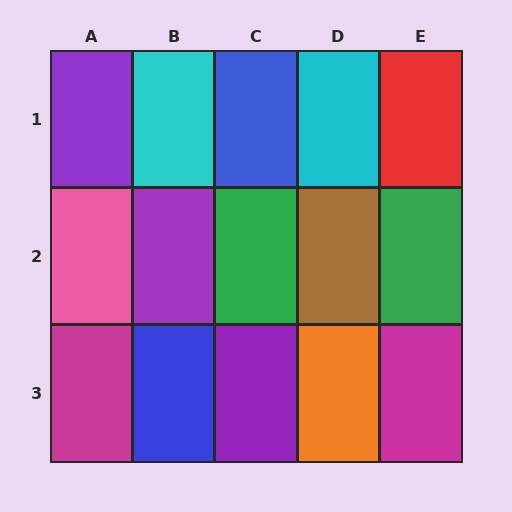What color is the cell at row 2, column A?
Pink.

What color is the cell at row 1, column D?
Cyan.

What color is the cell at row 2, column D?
Brown.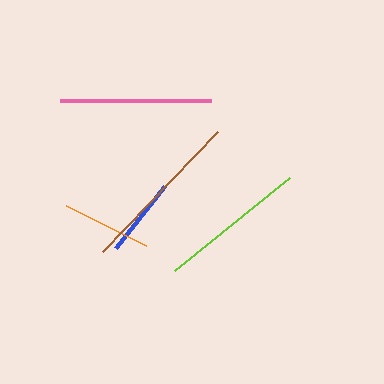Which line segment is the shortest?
The blue line is the shortest at approximately 79 pixels.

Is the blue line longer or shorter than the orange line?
The orange line is longer than the blue line.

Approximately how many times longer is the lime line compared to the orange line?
The lime line is approximately 1.7 times the length of the orange line.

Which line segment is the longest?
The brown line is the longest at approximately 166 pixels.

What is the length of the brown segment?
The brown segment is approximately 166 pixels long.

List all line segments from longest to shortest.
From longest to shortest: brown, pink, lime, orange, blue.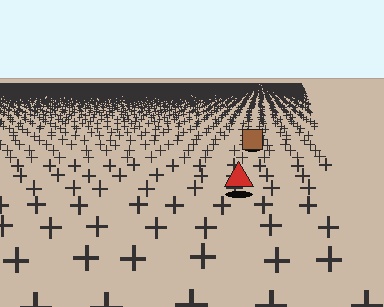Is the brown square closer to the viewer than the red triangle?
No. The red triangle is closer — you can tell from the texture gradient: the ground texture is coarser near it.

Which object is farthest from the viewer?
The brown square is farthest from the viewer. It appears smaller and the ground texture around it is denser.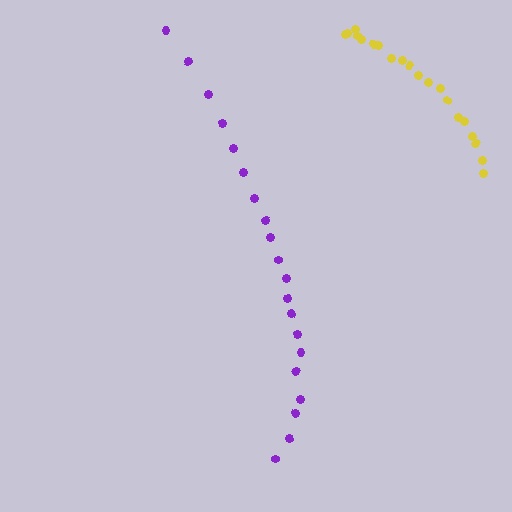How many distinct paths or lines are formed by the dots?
There are 2 distinct paths.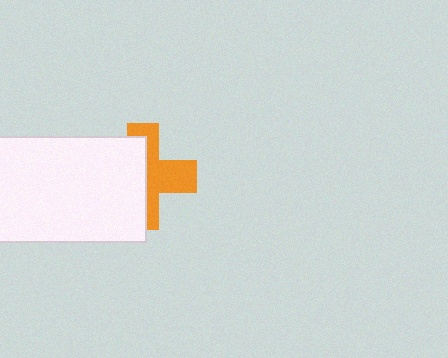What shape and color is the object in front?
The object in front is a white rectangle.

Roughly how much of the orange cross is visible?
About half of it is visible (roughly 47%).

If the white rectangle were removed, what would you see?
You would see the complete orange cross.